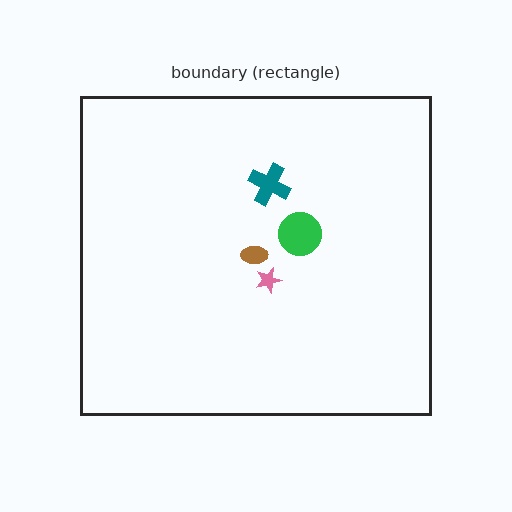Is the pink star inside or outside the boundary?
Inside.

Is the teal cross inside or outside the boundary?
Inside.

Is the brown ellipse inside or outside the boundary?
Inside.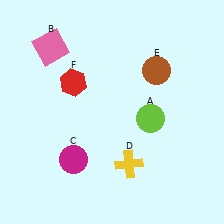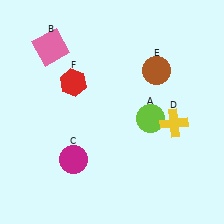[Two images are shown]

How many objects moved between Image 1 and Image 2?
1 object moved between the two images.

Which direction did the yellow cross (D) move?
The yellow cross (D) moved right.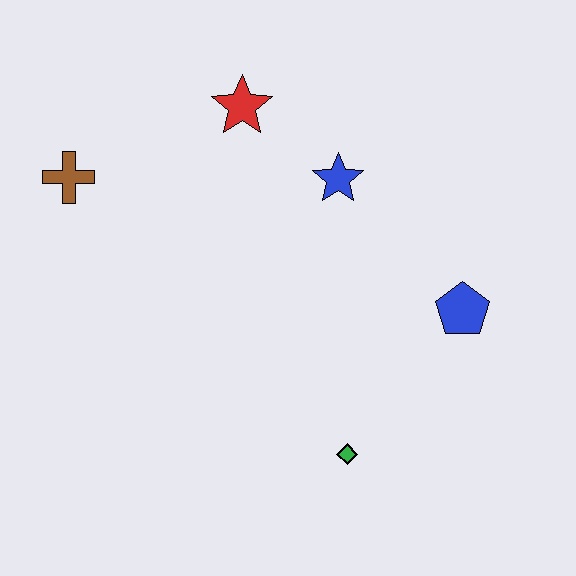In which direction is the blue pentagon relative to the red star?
The blue pentagon is to the right of the red star.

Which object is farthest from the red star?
The green diamond is farthest from the red star.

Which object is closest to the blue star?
The red star is closest to the blue star.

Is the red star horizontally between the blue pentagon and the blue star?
No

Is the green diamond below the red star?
Yes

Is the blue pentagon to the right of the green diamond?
Yes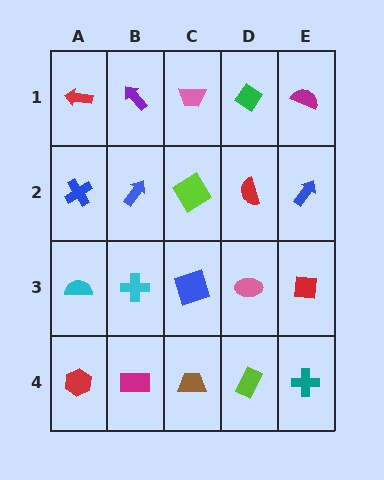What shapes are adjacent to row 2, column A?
A red arrow (row 1, column A), a cyan semicircle (row 3, column A), a blue arrow (row 2, column B).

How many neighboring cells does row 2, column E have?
3.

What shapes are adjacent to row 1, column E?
A blue arrow (row 2, column E), a green diamond (row 1, column D).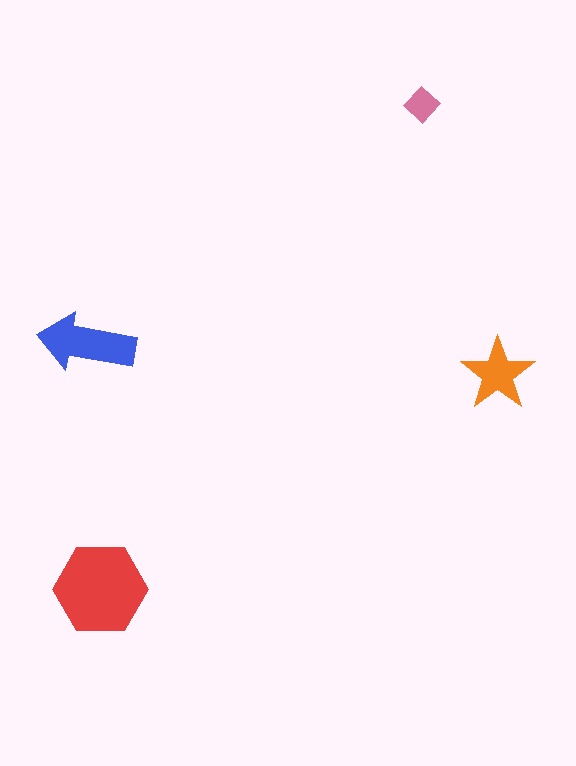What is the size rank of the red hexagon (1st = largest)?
1st.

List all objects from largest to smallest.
The red hexagon, the blue arrow, the orange star, the pink diamond.